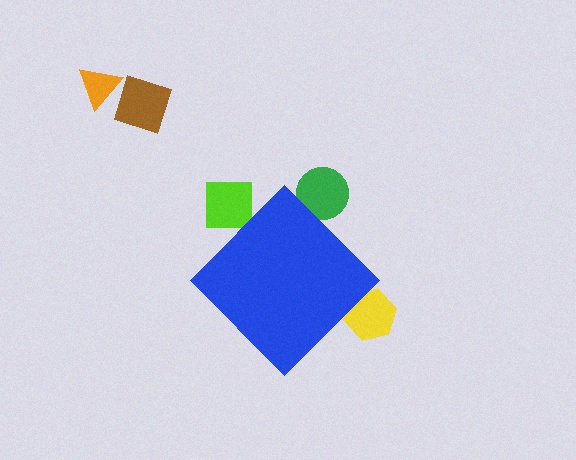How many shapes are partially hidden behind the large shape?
3 shapes are partially hidden.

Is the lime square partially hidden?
Yes, the lime square is partially hidden behind the blue diamond.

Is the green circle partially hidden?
Yes, the green circle is partially hidden behind the blue diamond.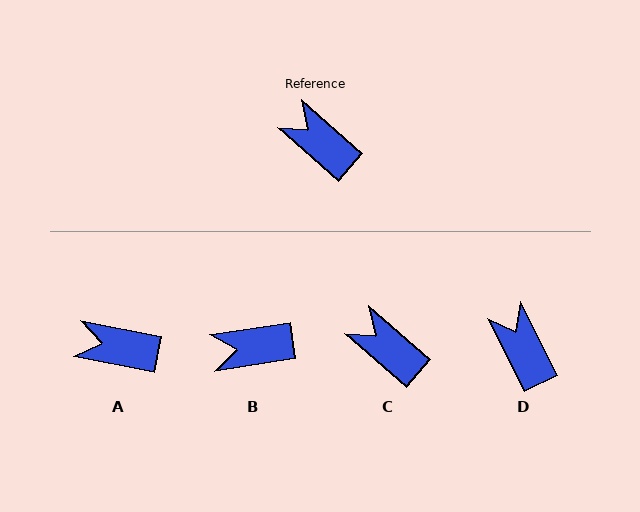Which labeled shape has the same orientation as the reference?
C.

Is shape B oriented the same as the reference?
No, it is off by about 50 degrees.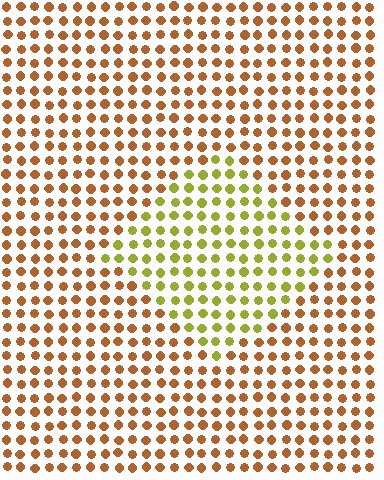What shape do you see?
I see a diamond.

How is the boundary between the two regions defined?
The boundary is defined purely by a slight shift in hue (about 48 degrees). Spacing, size, and orientation are identical on both sides.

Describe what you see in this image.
The image is filled with small brown elements in a uniform arrangement. A diamond-shaped region is visible where the elements are tinted to a slightly different hue, forming a subtle color boundary.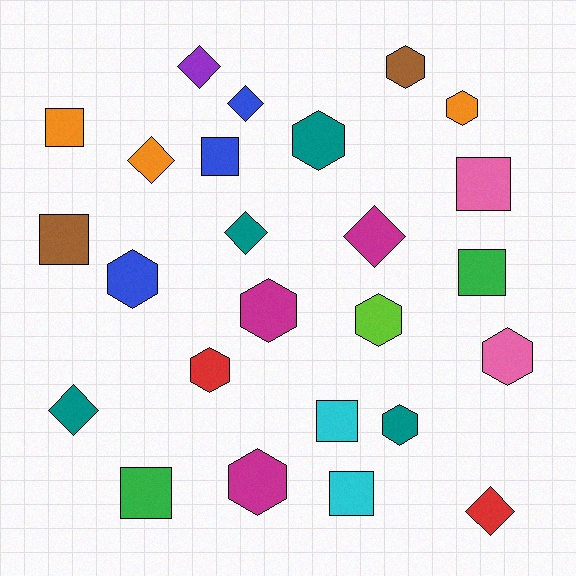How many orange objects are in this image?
There are 3 orange objects.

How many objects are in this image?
There are 25 objects.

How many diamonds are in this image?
There are 7 diamonds.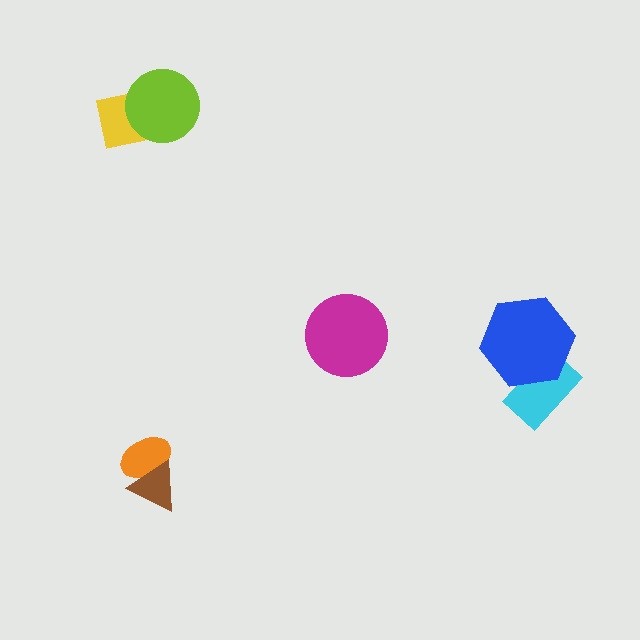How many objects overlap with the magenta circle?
0 objects overlap with the magenta circle.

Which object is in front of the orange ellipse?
The brown triangle is in front of the orange ellipse.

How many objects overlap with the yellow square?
1 object overlaps with the yellow square.